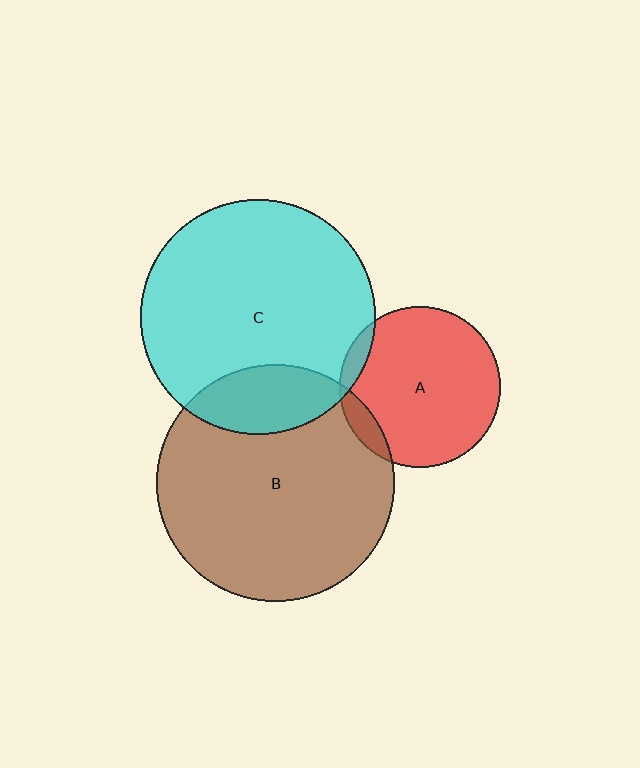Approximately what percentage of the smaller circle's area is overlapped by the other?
Approximately 20%.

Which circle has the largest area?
Circle B (brown).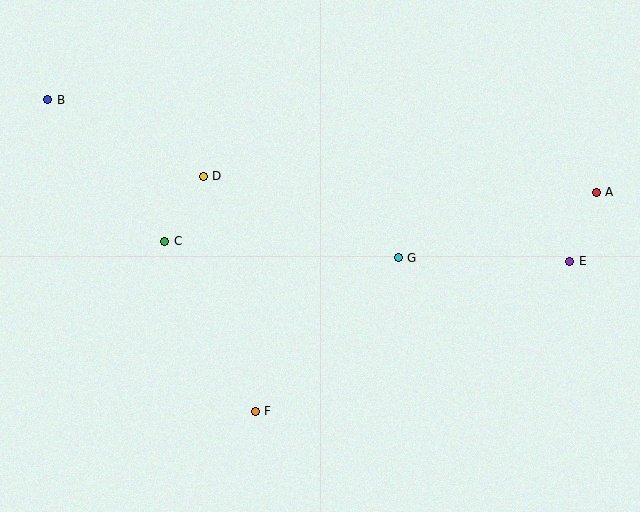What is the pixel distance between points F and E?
The distance between F and E is 348 pixels.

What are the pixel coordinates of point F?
Point F is at (255, 411).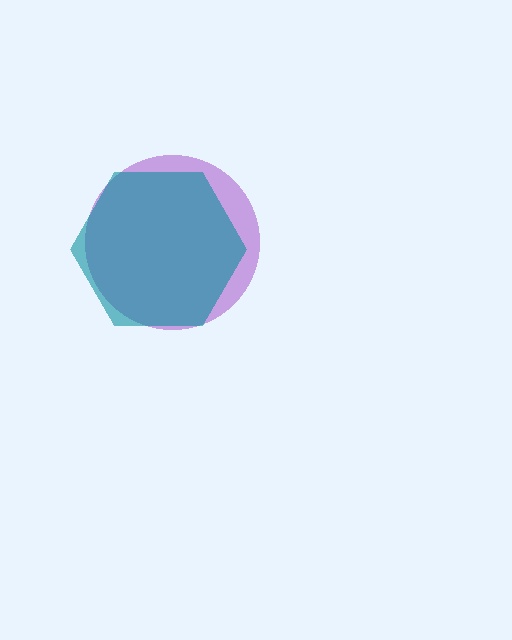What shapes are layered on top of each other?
The layered shapes are: a purple circle, a teal hexagon.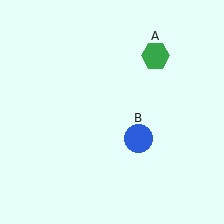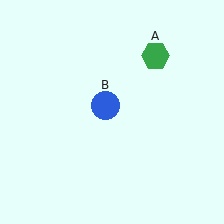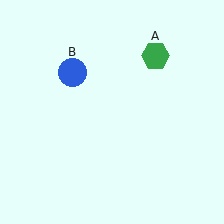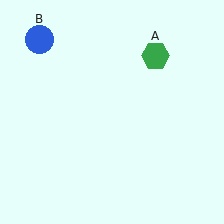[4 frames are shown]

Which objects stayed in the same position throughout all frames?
Green hexagon (object A) remained stationary.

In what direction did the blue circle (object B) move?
The blue circle (object B) moved up and to the left.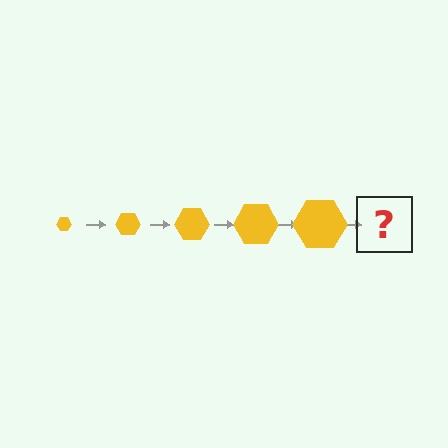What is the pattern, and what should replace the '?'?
The pattern is that the hexagon gets progressively larger each step. The '?' should be a yellow hexagon, larger than the previous one.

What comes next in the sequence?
The next element should be a yellow hexagon, larger than the previous one.